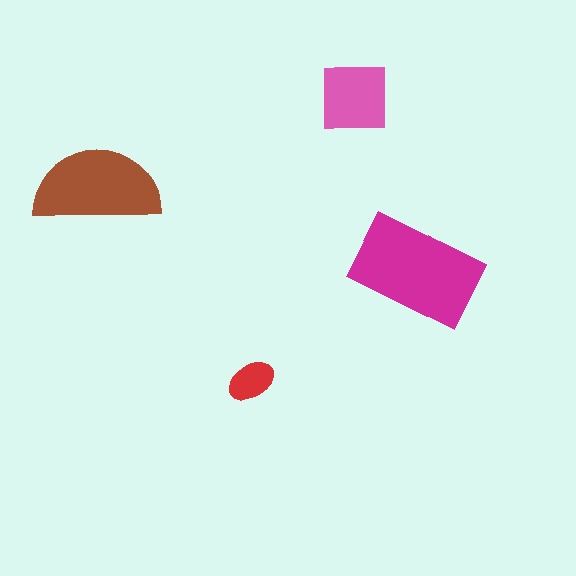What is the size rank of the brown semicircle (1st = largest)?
2nd.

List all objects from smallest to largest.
The red ellipse, the pink square, the brown semicircle, the magenta rectangle.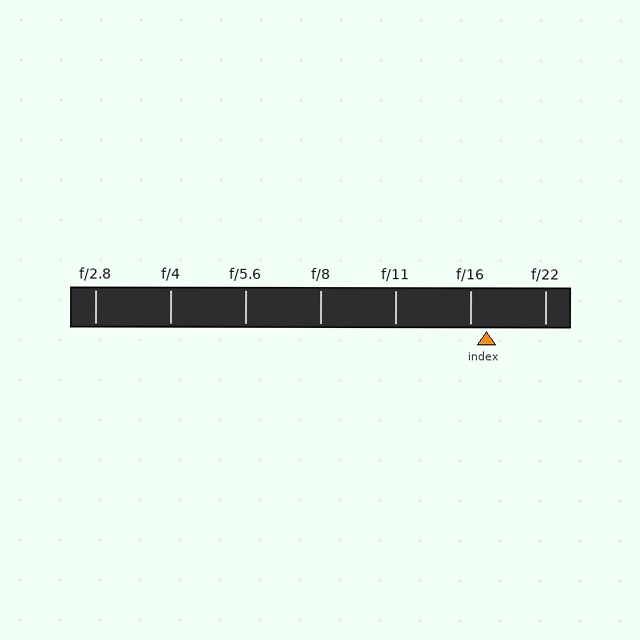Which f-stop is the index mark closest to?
The index mark is closest to f/16.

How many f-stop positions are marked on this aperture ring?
There are 7 f-stop positions marked.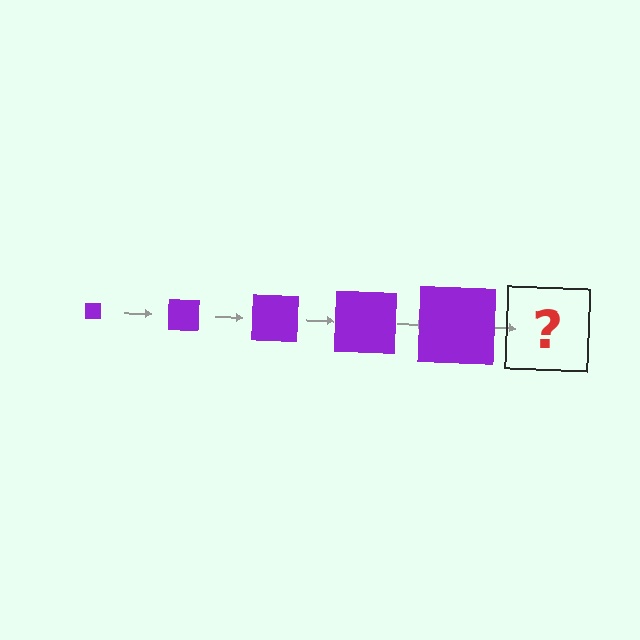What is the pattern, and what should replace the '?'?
The pattern is that the square gets progressively larger each step. The '?' should be a purple square, larger than the previous one.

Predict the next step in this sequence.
The next step is a purple square, larger than the previous one.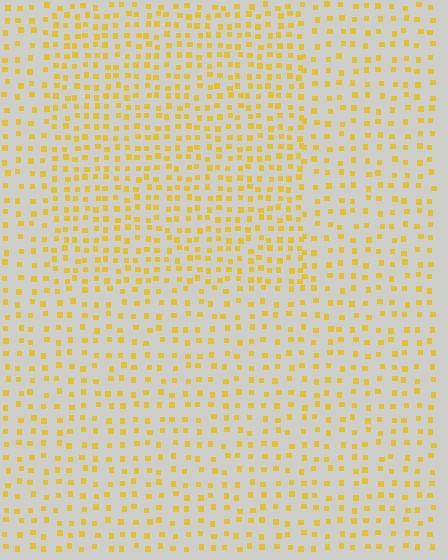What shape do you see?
I see a rectangle.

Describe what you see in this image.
The image contains small yellow elements arranged at two different densities. A rectangle-shaped region is visible where the elements are more densely packed than the surrounding area.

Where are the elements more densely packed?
The elements are more densely packed inside the rectangle boundary.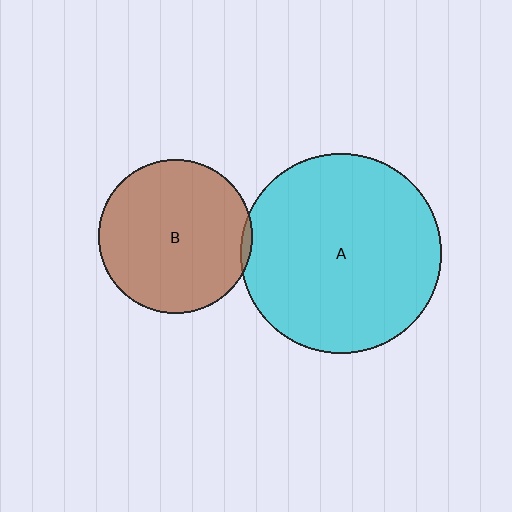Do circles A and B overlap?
Yes.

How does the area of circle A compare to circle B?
Approximately 1.7 times.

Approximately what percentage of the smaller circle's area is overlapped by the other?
Approximately 5%.